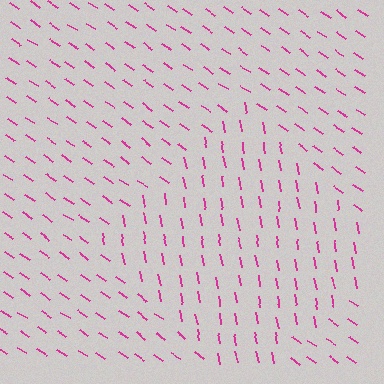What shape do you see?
I see a diamond.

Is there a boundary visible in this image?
Yes, there is a texture boundary formed by a change in line orientation.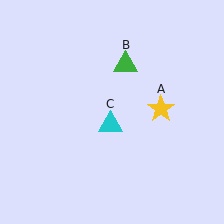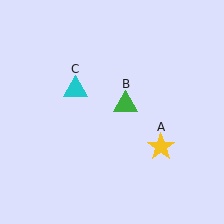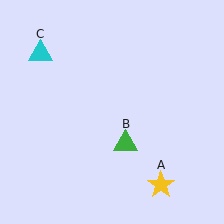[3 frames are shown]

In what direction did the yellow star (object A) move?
The yellow star (object A) moved down.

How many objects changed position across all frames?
3 objects changed position: yellow star (object A), green triangle (object B), cyan triangle (object C).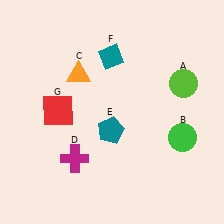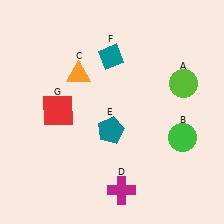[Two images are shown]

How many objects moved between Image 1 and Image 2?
1 object moved between the two images.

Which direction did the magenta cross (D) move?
The magenta cross (D) moved right.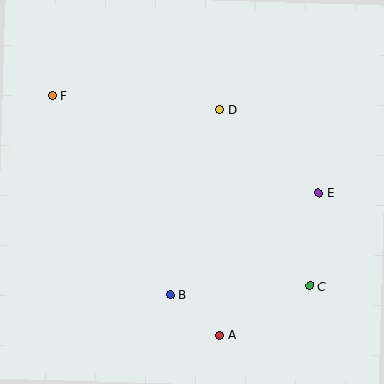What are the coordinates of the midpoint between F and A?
The midpoint between F and A is at (136, 215).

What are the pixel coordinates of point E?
Point E is at (319, 193).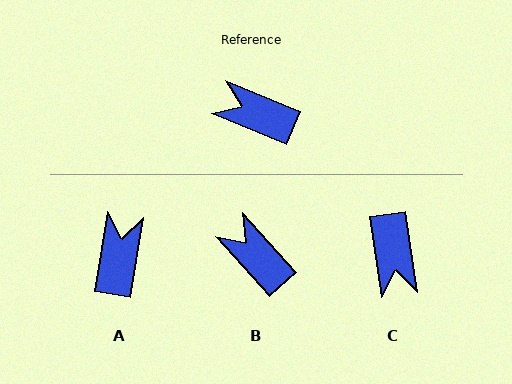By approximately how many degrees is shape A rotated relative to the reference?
Approximately 77 degrees clockwise.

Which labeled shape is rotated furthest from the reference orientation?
C, about 121 degrees away.